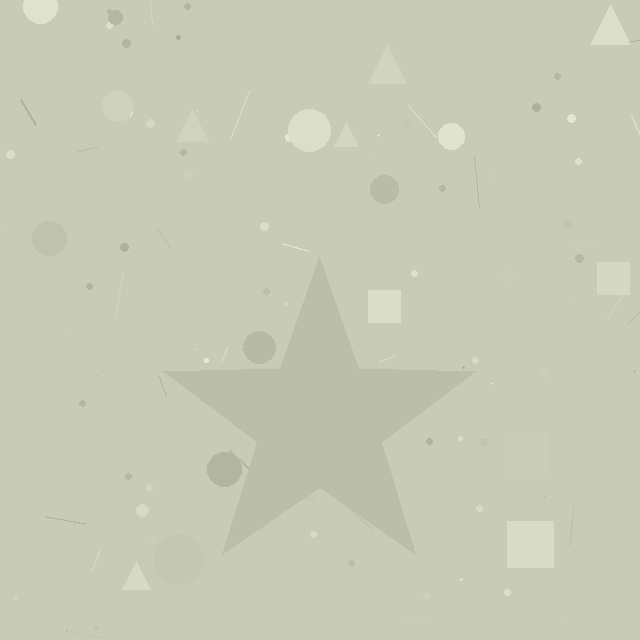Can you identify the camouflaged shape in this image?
The camouflaged shape is a star.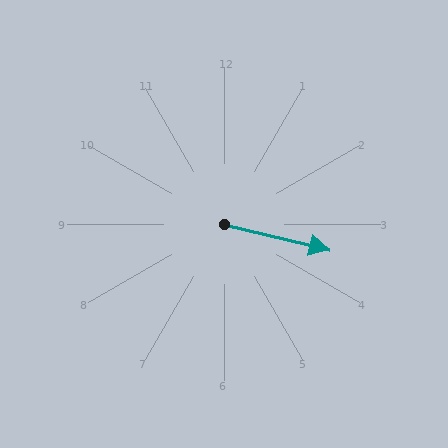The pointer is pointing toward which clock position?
Roughly 3 o'clock.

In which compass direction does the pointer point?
East.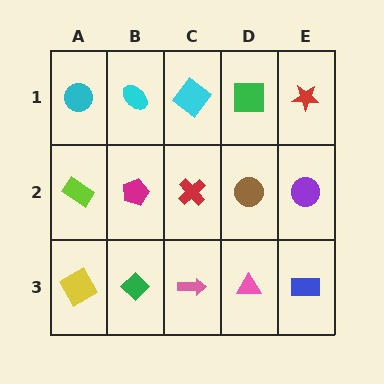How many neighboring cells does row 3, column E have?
2.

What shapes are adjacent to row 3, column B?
A magenta pentagon (row 2, column B), a yellow square (row 3, column A), a pink arrow (row 3, column C).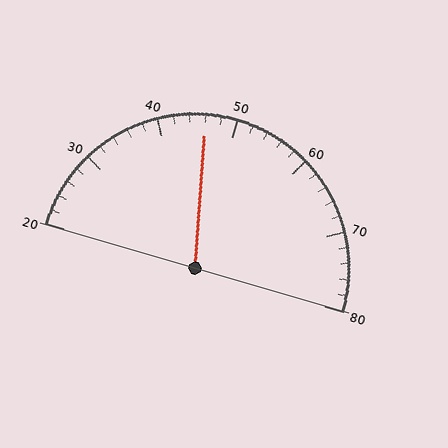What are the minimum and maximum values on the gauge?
The gauge ranges from 20 to 80.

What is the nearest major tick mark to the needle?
The nearest major tick mark is 50.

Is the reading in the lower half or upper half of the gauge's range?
The reading is in the lower half of the range (20 to 80).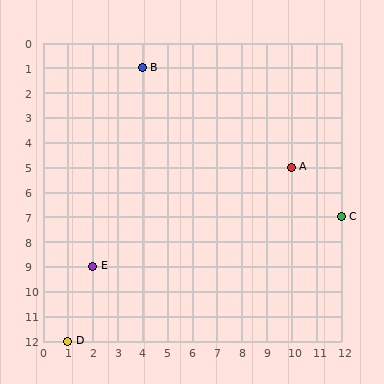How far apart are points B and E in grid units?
Points B and E are 2 columns and 8 rows apart (about 8.2 grid units diagonally).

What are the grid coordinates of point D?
Point D is at grid coordinates (1, 12).